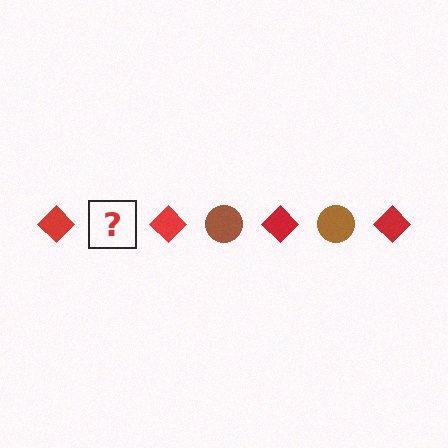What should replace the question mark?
The question mark should be replaced with a brown circle.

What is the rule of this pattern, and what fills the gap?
The rule is that the pattern alternates between red diamond and brown circle. The gap should be filled with a brown circle.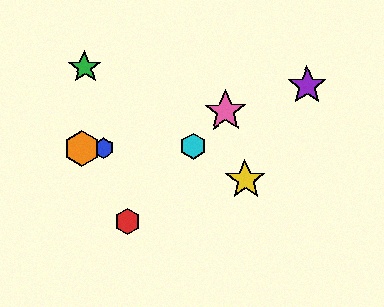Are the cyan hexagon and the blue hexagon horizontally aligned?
Yes, both are at y≈146.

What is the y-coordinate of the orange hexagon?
The orange hexagon is at y≈148.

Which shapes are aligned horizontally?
The blue hexagon, the orange hexagon, the cyan hexagon are aligned horizontally.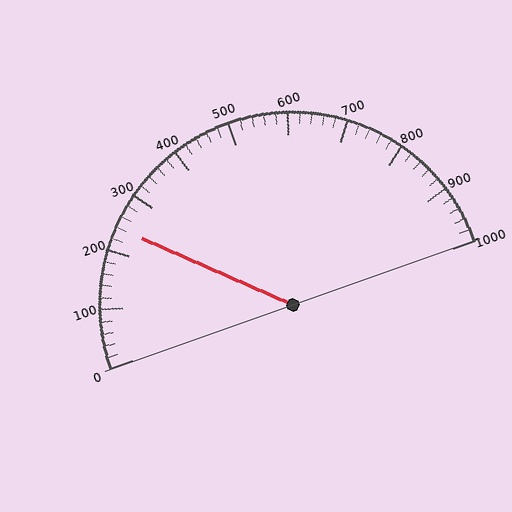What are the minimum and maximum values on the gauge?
The gauge ranges from 0 to 1000.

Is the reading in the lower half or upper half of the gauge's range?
The reading is in the lower half of the range (0 to 1000).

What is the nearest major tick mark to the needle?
The nearest major tick mark is 200.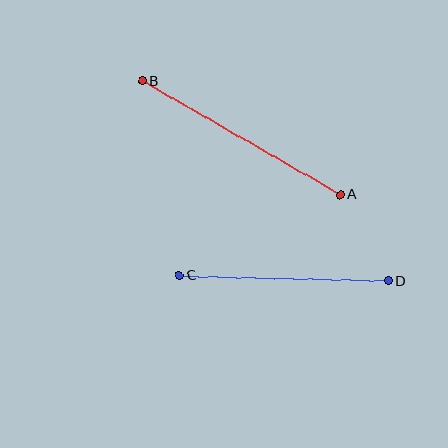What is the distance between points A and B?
The distance is approximately 229 pixels.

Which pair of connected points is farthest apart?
Points A and B are farthest apart.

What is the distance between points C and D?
The distance is approximately 209 pixels.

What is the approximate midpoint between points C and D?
The midpoint is at approximately (284, 278) pixels.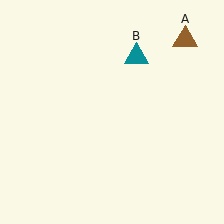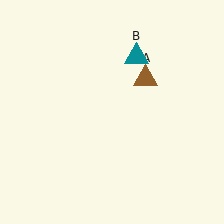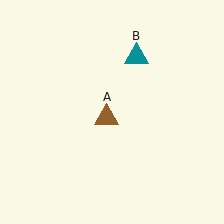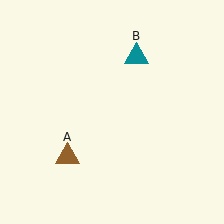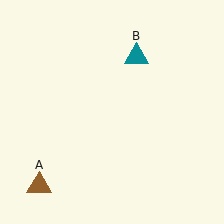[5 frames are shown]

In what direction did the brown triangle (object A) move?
The brown triangle (object A) moved down and to the left.